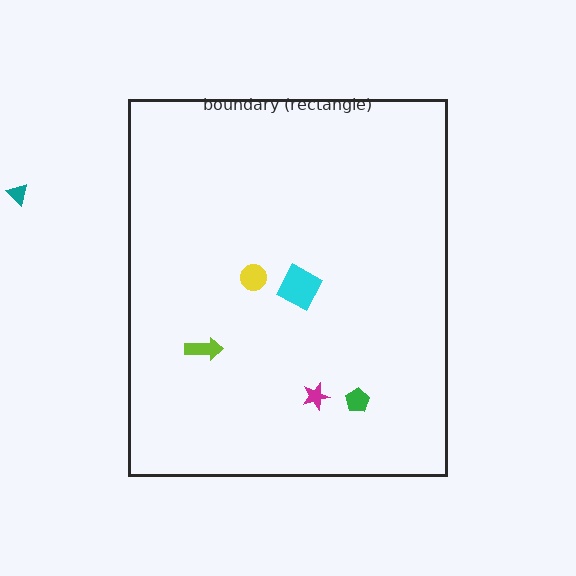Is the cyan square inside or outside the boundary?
Inside.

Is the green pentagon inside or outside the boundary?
Inside.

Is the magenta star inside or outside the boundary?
Inside.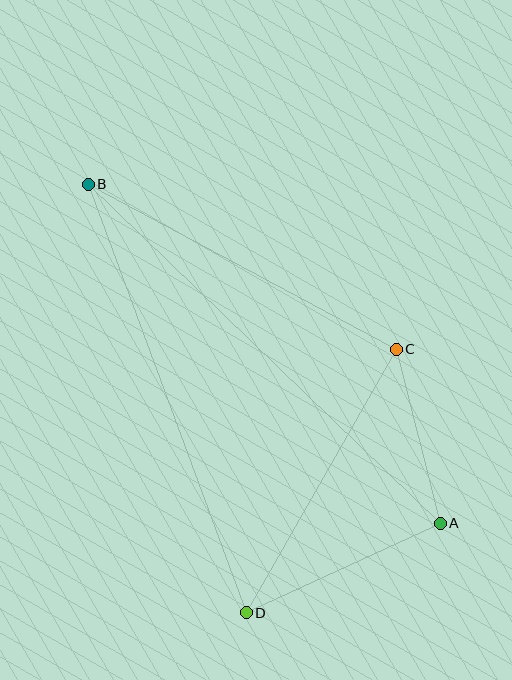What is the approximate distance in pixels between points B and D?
The distance between B and D is approximately 457 pixels.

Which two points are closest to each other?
Points A and C are closest to each other.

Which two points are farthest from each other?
Points A and B are farthest from each other.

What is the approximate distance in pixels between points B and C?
The distance between B and C is approximately 350 pixels.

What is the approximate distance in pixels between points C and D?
The distance between C and D is approximately 303 pixels.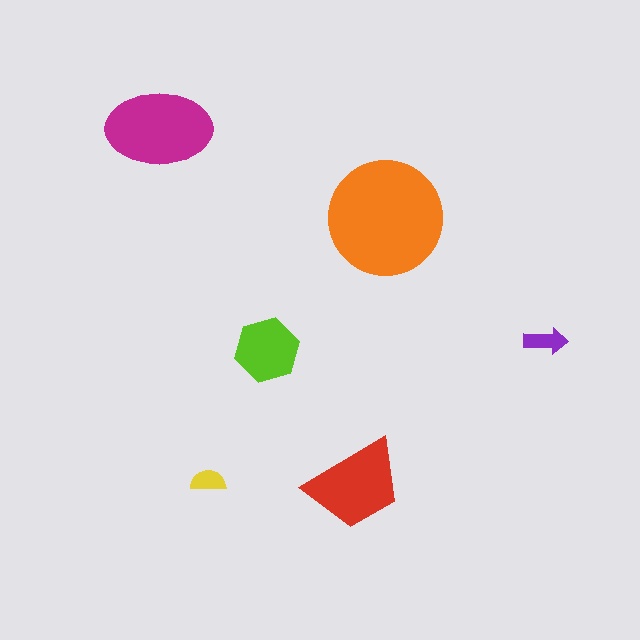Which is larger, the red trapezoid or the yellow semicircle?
The red trapezoid.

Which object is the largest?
The orange circle.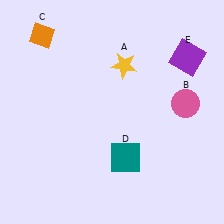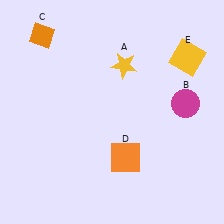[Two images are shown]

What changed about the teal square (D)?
In Image 1, D is teal. In Image 2, it changed to orange.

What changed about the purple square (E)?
In Image 1, E is purple. In Image 2, it changed to yellow.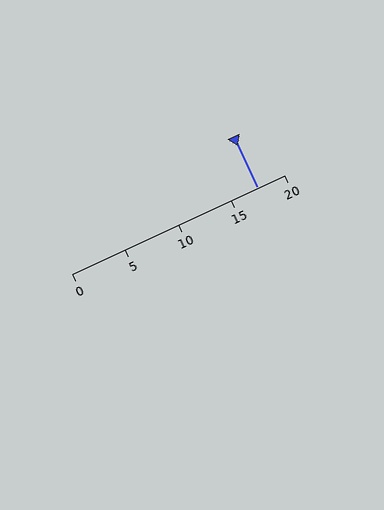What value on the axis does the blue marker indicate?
The marker indicates approximately 17.5.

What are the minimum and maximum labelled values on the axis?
The axis runs from 0 to 20.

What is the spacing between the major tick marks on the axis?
The major ticks are spaced 5 apart.